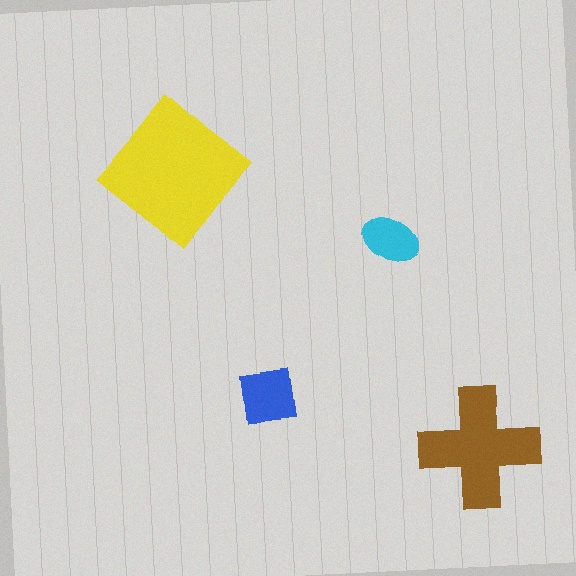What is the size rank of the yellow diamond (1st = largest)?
1st.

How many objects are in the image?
There are 4 objects in the image.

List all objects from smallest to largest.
The cyan ellipse, the blue square, the brown cross, the yellow diamond.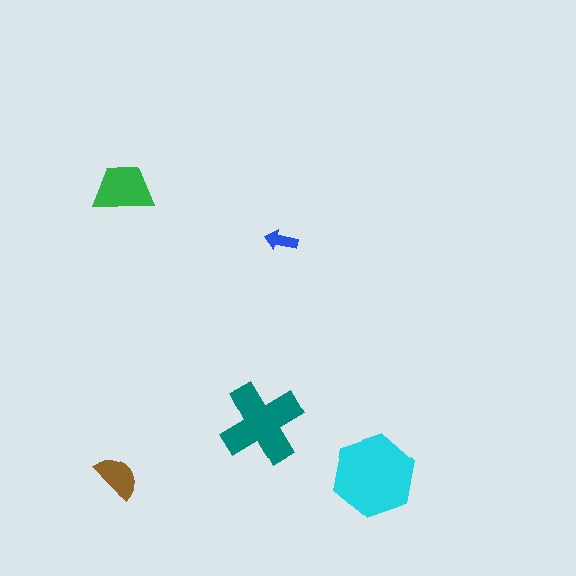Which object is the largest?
The cyan hexagon.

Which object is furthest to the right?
The cyan hexagon is rightmost.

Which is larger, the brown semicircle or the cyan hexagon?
The cyan hexagon.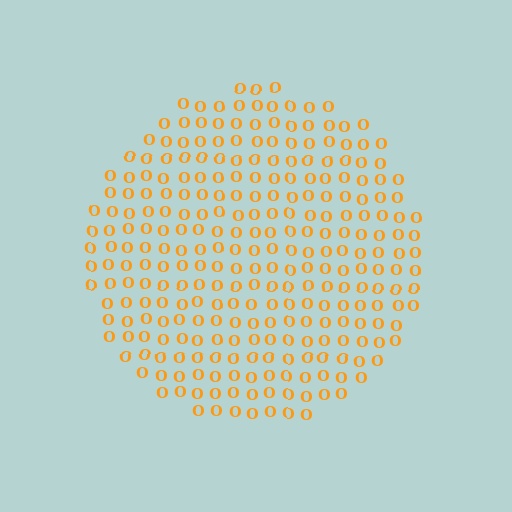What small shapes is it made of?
It is made of small letter O's.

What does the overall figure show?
The overall figure shows a circle.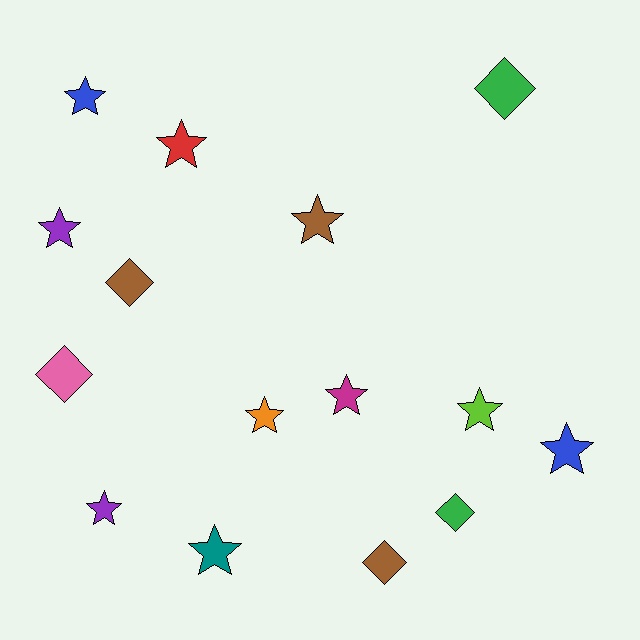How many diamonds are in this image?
There are 5 diamonds.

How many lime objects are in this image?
There is 1 lime object.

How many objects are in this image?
There are 15 objects.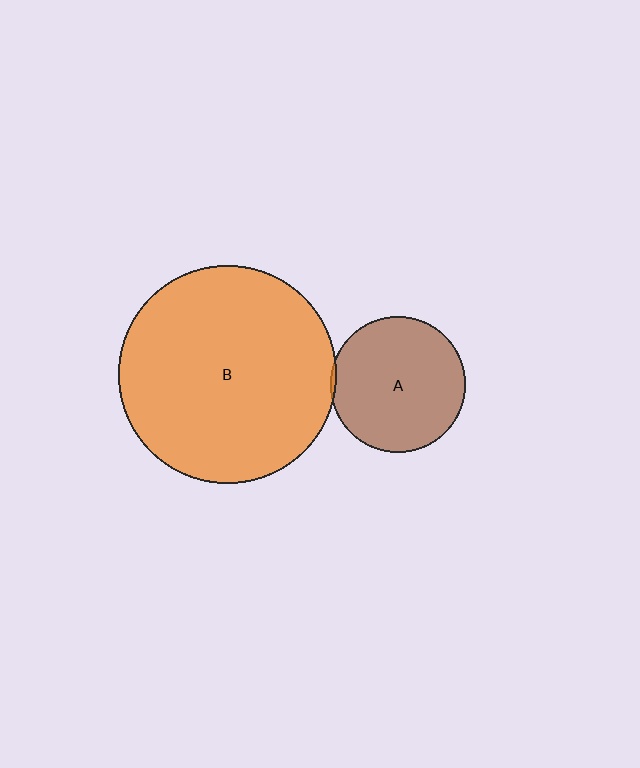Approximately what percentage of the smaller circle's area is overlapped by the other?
Approximately 5%.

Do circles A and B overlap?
Yes.